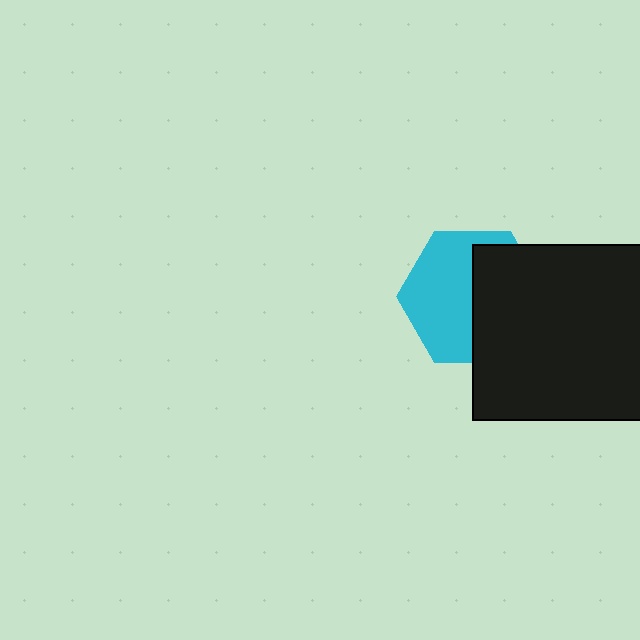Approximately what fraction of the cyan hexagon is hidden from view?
Roughly 47% of the cyan hexagon is hidden behind the black square.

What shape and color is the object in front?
The object in front is a black square.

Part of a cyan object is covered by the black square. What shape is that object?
It is a hexagon.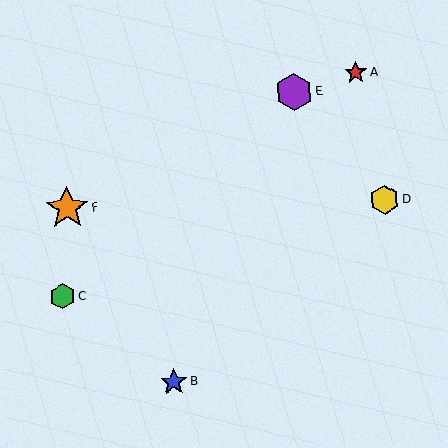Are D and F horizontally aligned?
Yes, both are at y≈199.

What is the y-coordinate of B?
Object B is at y≈382.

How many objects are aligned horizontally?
2 objects (D, F) are aligned horizontally.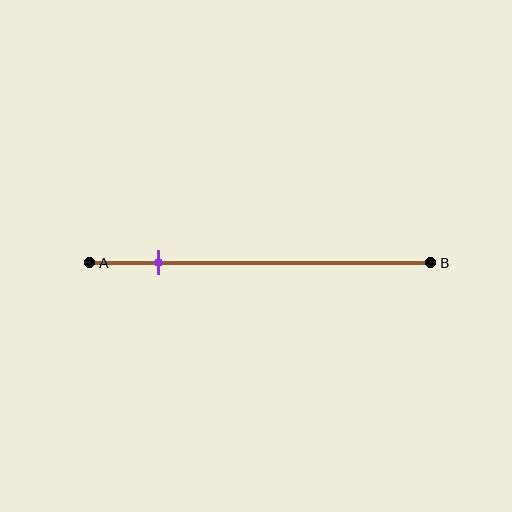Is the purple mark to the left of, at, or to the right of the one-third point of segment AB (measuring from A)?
The purple mark is to the left of the one-third point of segment AB.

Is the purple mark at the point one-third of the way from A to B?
No, the mark is at about 20% from A, not at the 33% one-third point.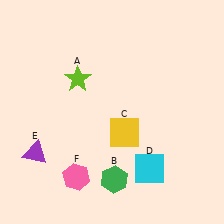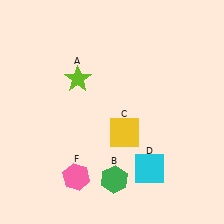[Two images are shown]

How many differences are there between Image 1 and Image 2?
There is 1 difference between the two images.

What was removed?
The purple triangle (E) was removed in Image 2.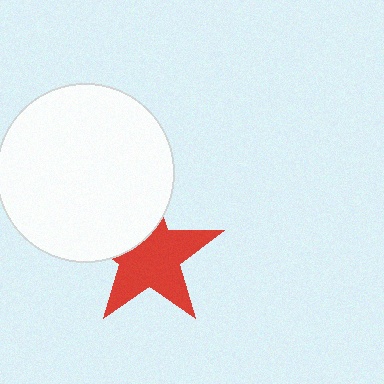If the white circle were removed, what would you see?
You would see the complete red star.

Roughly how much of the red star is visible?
Most of it is visible (roughly 69%).